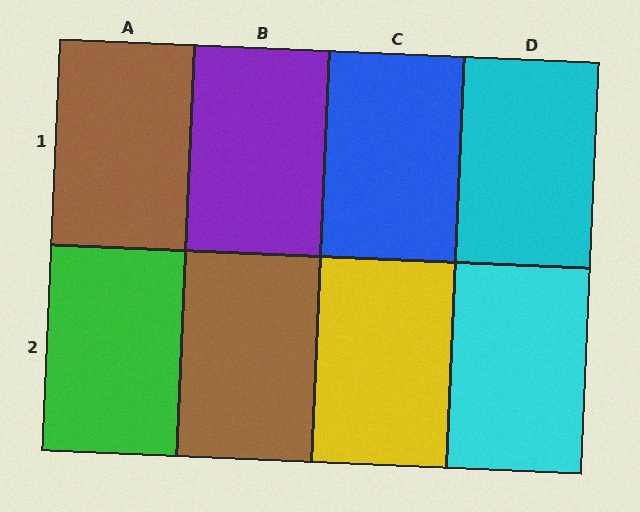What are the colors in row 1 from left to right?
Brown, purple, blue, cyan.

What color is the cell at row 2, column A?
Green.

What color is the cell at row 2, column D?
Cyan.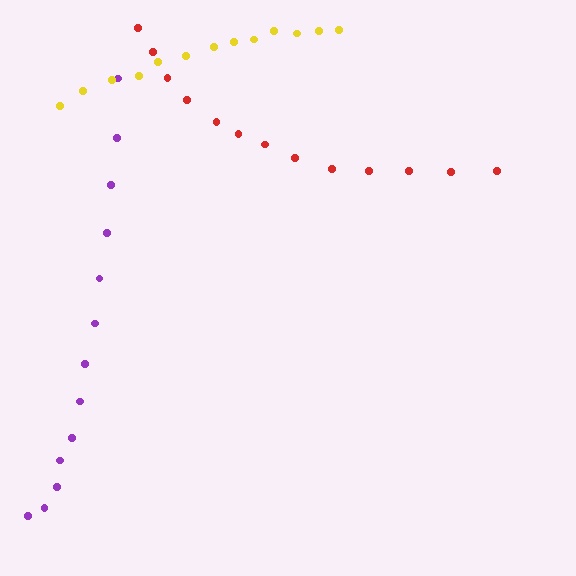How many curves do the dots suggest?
There are 3 distinct paths.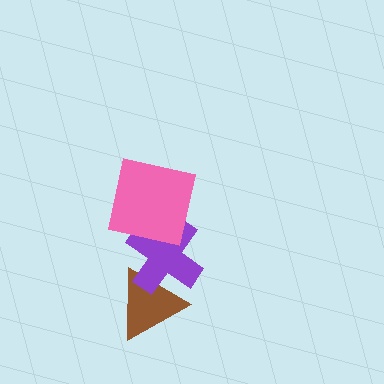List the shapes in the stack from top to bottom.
From top to bottom: the pink square, the purple cross, the brown triangle.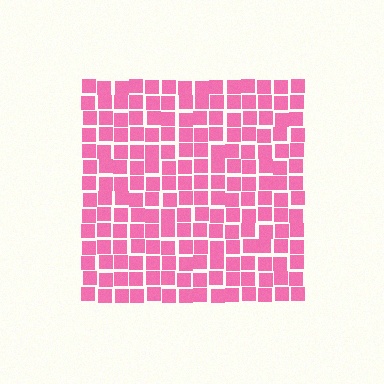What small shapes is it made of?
It is made of small squares.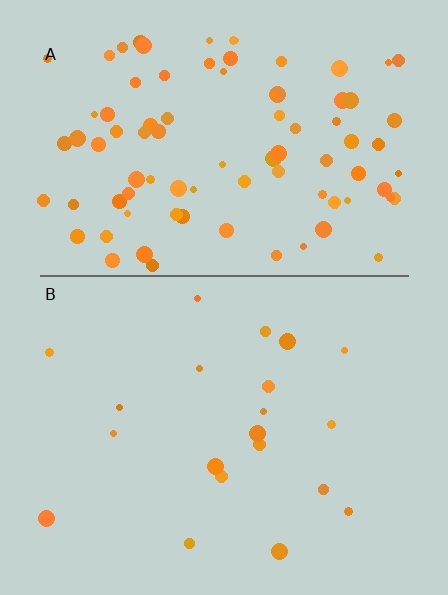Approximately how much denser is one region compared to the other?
Approximately 4.3× — region A over region B.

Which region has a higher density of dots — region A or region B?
A (the top).